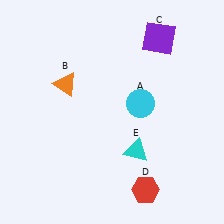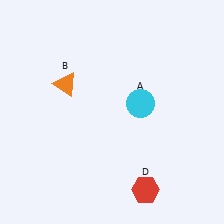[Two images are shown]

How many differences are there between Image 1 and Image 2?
There are 2 differences between the two images.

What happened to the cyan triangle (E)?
The cyan triangle (E) was removed in Image 2. It was in the bottom-right area of Image 1.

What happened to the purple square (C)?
The purple square (C) was removed in Image 2. It was in the top-right area of Image 1.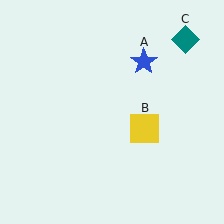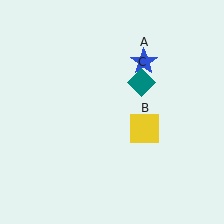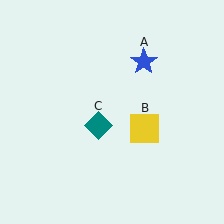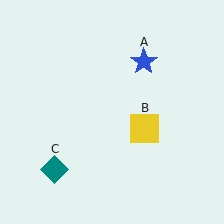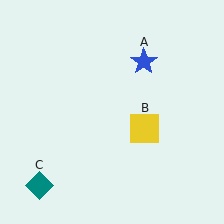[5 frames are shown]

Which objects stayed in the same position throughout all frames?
Blue star (object A) and yellow square (object B) remained stationary.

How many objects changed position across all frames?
1 object changed position: teal diamond (object C).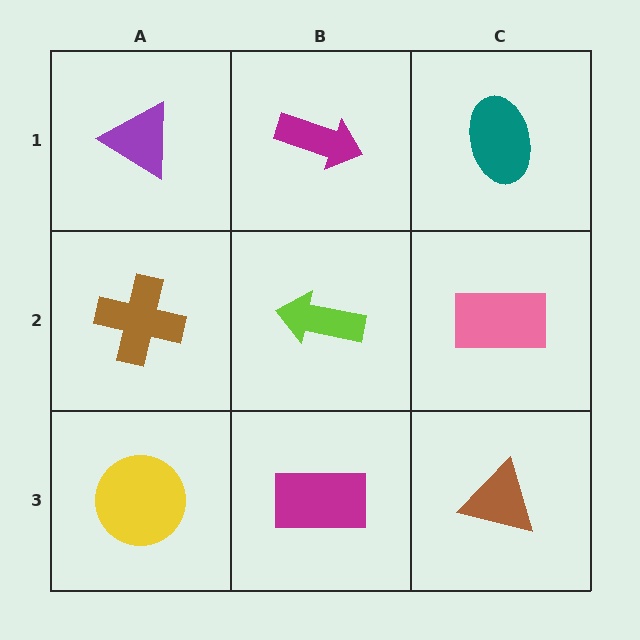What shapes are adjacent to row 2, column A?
A purple triangle (row 1, column A), a yellow circle (row 3, column A), a lime arrow (row 2, column B).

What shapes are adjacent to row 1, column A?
A brown cross (row 2, column A), a magenta arrow (row 1, column B).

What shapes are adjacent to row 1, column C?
A pink rectangle (row 2, column C), a magenta arrow (row 1, column B).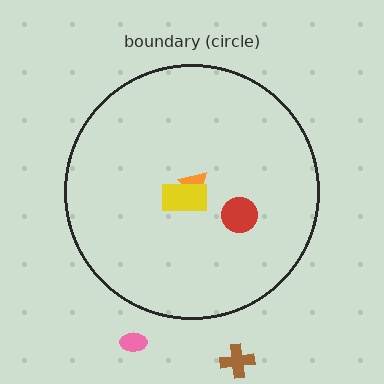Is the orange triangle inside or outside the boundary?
Inside.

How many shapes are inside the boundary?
3 inside, 2 outside.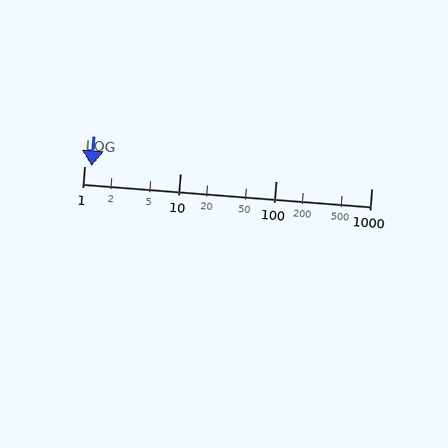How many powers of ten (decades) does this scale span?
The scale spans 3 decades, from 1 to 1000.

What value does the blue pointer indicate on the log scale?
The pointer indicates approximately 1.2.